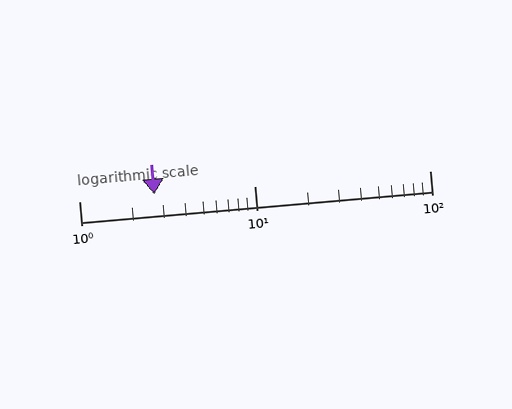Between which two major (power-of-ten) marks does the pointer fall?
The pointer is between 1 and 10.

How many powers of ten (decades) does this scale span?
The scale spans 2 decades, from 1 to 100.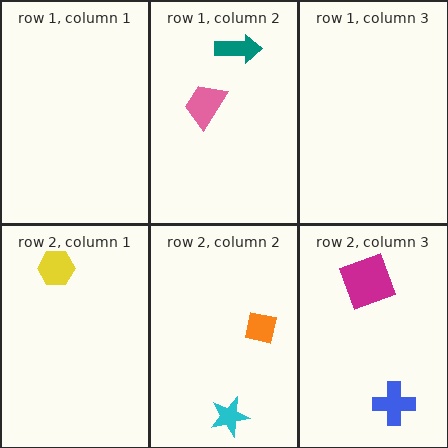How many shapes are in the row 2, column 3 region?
2.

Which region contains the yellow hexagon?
The row 2, column 1 region.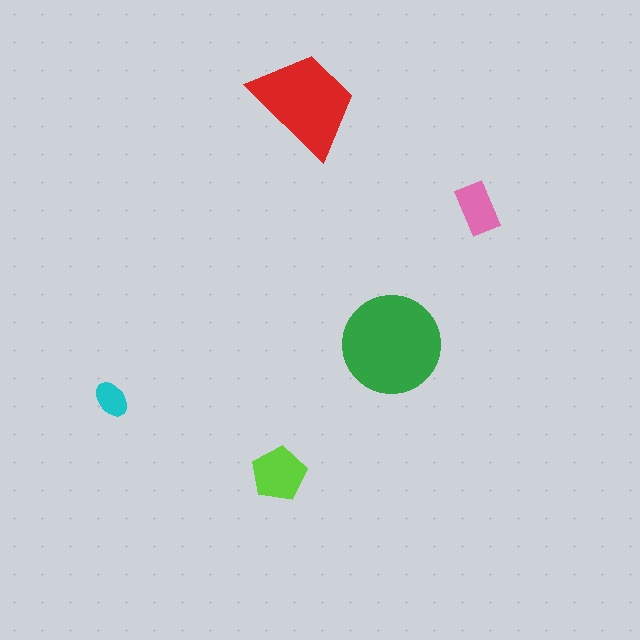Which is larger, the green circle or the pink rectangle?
The green circle.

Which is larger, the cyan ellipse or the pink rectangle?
The pink rectangle.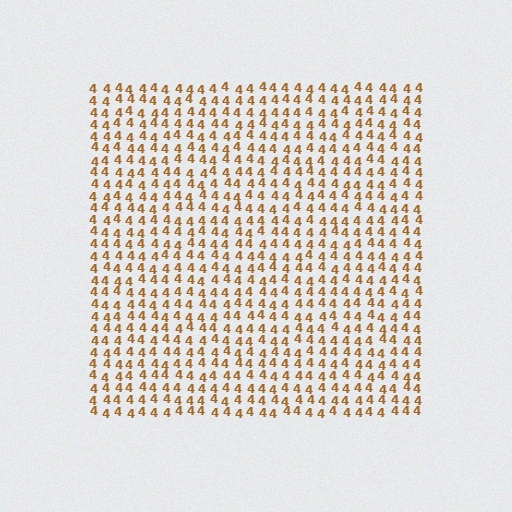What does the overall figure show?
The overall figure shows a square.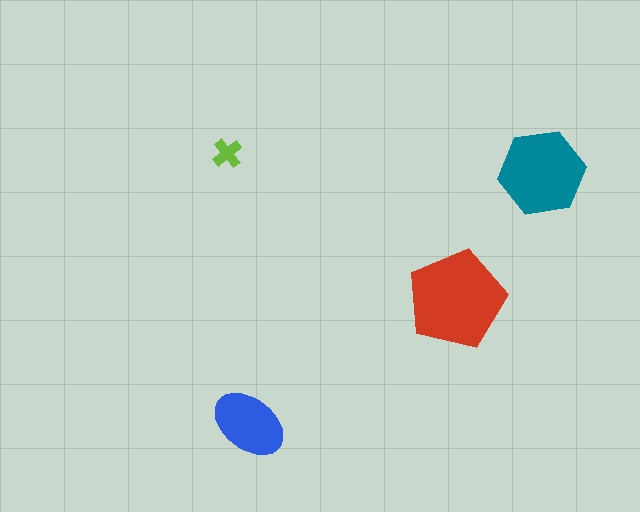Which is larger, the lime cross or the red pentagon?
The red pentagon.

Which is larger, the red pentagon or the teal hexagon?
The red pentagon.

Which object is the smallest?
The lime cross.